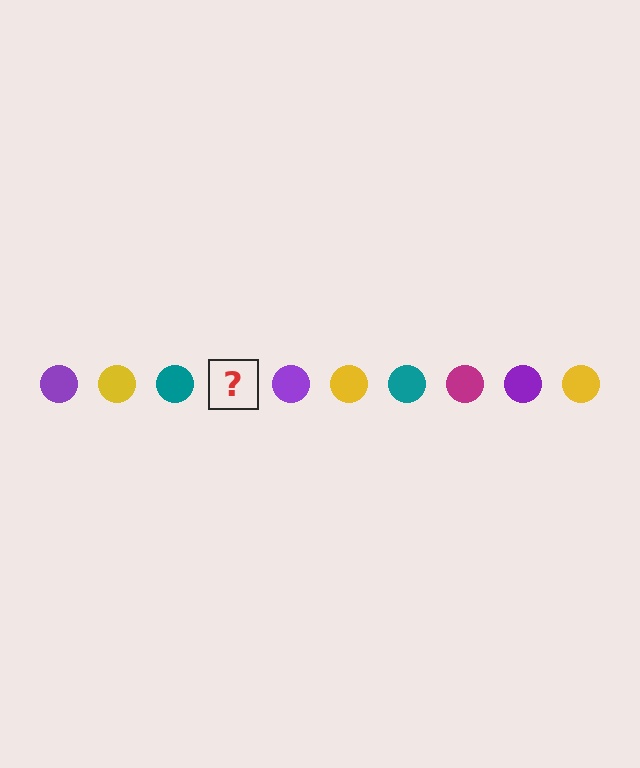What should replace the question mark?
The question mark should be replaced with a magenta circle.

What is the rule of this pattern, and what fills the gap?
The rule is that the pattern cycles through purple, yellow, teal, magenta circles. The gap should be filled with a magenta circle.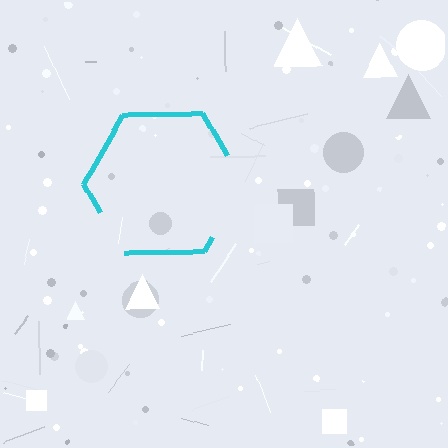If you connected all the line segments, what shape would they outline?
They would outline a hexagon.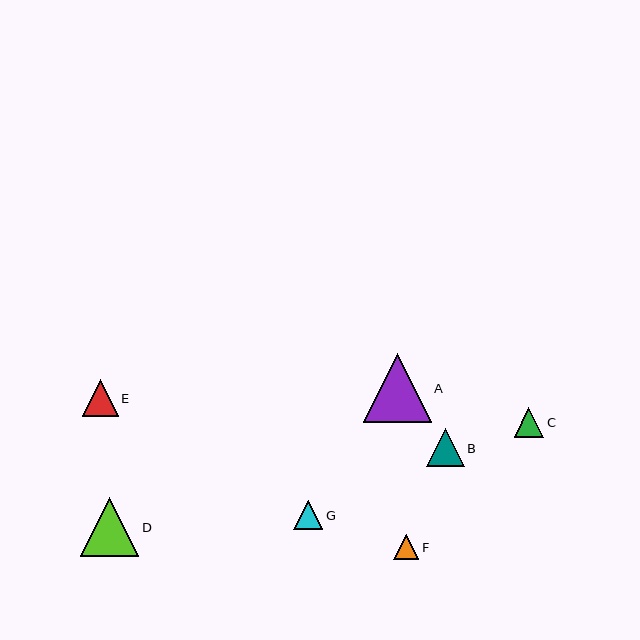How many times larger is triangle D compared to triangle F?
Triangle D is approximately 2.4 times the size of triangle F.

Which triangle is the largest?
Triangle A is the largest with a size of approximately 68 pixels.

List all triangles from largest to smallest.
From largest to smallest: A, D, B, E, C, G, F.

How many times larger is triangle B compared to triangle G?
Triangle B is approximately 1.3 times the size of triangle G.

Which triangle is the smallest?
Triangle F is the smallest with a size of approximately 25 pixels.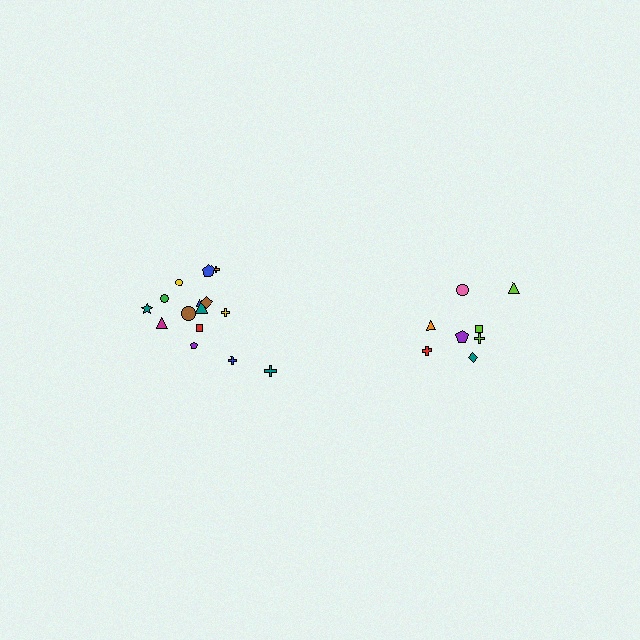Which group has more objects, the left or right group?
The left group.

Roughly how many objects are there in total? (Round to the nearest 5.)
Roughly 25 objects in total.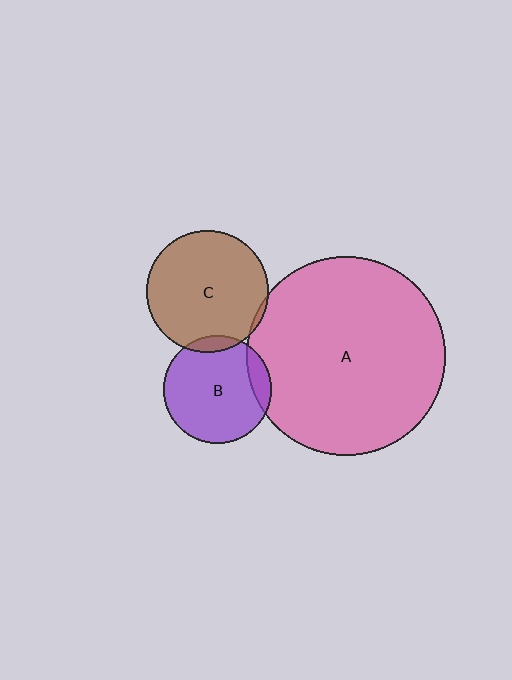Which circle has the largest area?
Circle A (pink).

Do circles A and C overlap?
Yes.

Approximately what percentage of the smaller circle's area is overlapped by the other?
Approximately 5%.